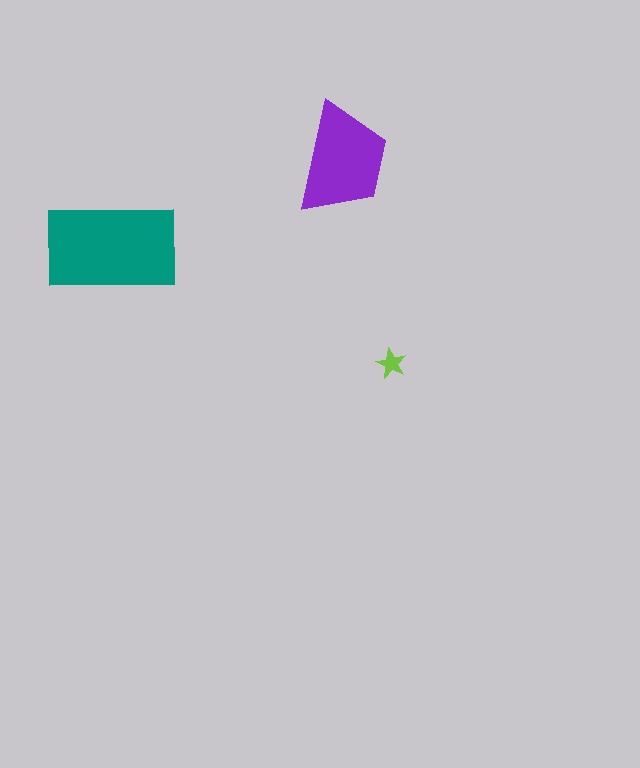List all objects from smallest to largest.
The lime star, the purple trapezoid, the teal rectangle.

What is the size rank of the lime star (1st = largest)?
3rd.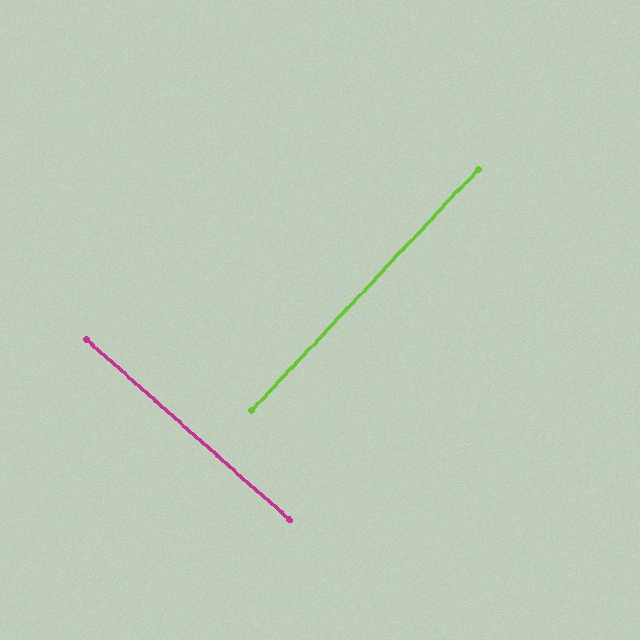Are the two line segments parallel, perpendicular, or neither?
Perpendicular — they meet at approximately 88°.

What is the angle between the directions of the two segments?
Approximately 88 degrees.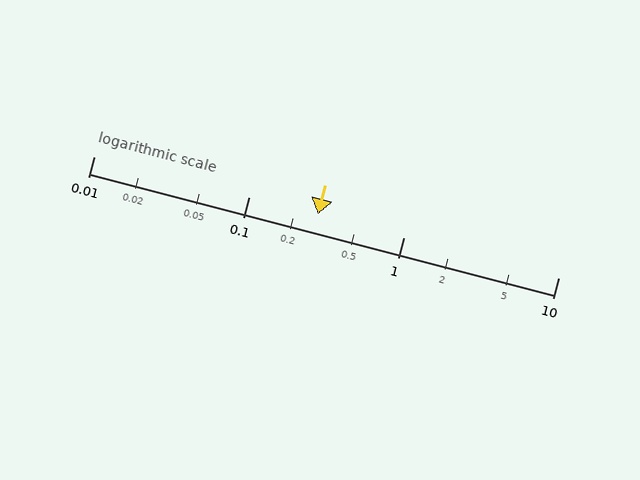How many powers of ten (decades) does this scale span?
The scale spans 3 decades, from 0.01 to 10.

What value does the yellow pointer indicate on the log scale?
The pointer indicates approximately 0.28.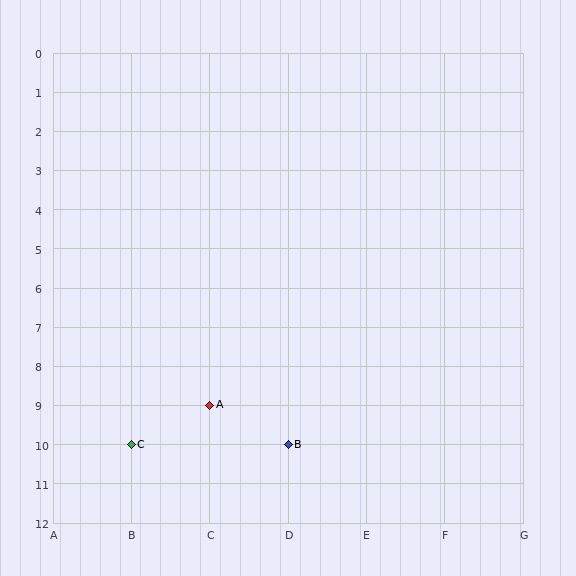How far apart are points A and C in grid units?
Points A and C are 1 column and 1 row apart (about 1.4 grid units diagonally).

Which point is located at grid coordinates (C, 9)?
Point A is at (C, 9).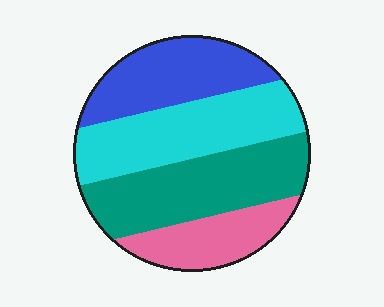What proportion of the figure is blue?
Blue takes up about one quarter (1/4) of the figure.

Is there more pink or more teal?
Teal.